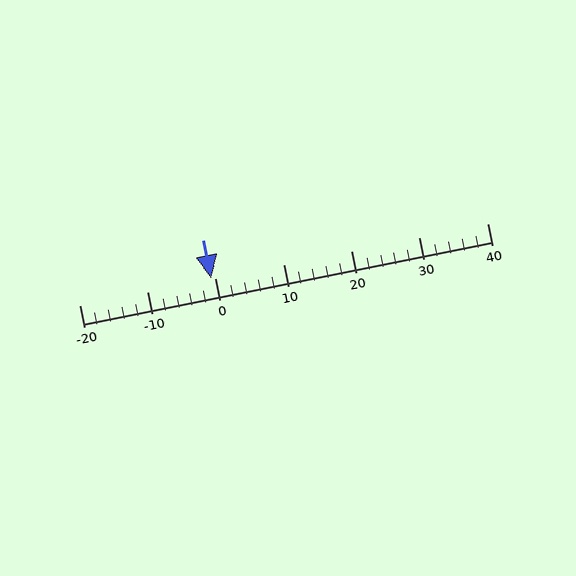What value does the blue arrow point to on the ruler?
The blue arrow points to approximately -1.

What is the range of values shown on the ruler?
The ruler shows values from -20 to 40.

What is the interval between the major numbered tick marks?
The major tick marks are spaced 10 units apart.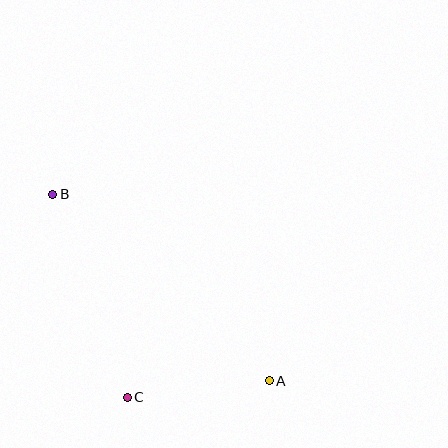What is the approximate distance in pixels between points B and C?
The distance between B and C is approximately 216 pixels.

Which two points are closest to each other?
Points A and C are closest to each other.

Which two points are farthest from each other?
Points A and B are farthest from each other.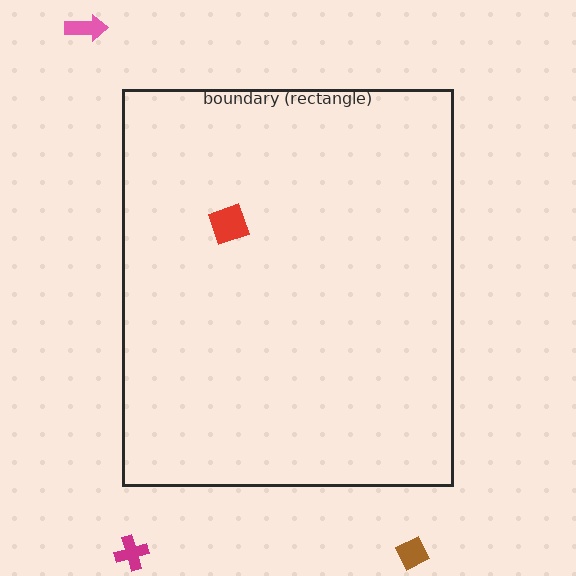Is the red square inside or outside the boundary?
Inside.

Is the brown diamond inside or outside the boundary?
Outside.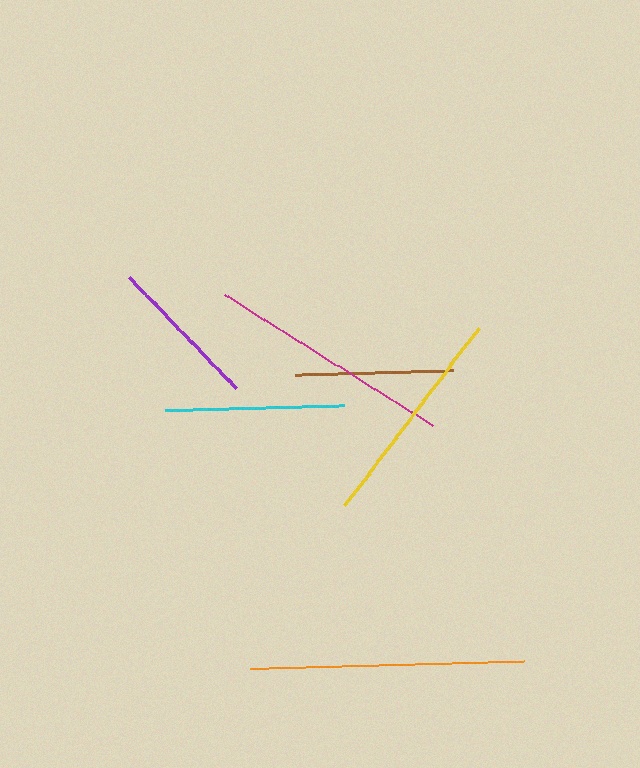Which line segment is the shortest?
The purple line is the shortest at approximately 154 pixels.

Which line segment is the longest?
The orange line is the longest at approximately 274 pixels.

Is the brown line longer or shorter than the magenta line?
The magenta line is longer than the brown line.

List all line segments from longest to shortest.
From longest to shortest: orange, magenta, yellow, cyan, brown, purple.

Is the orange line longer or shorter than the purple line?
The orange line is longer than the purple line.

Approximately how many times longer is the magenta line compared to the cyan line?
The magenta line is approximately 1.4 times the length of the cyan line.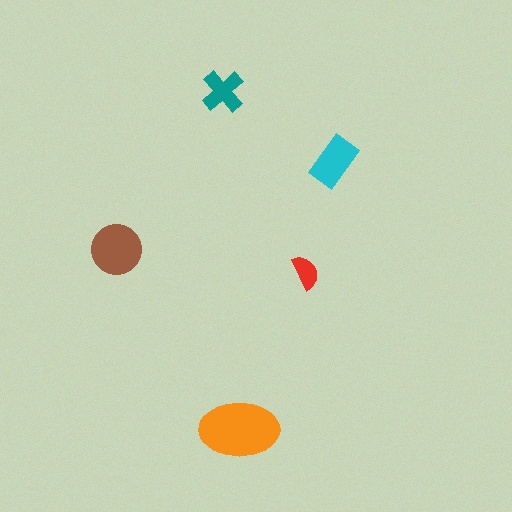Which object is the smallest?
The red semicircle.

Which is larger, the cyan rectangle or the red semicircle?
The cyan rectangle.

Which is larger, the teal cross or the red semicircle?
The teal cross.